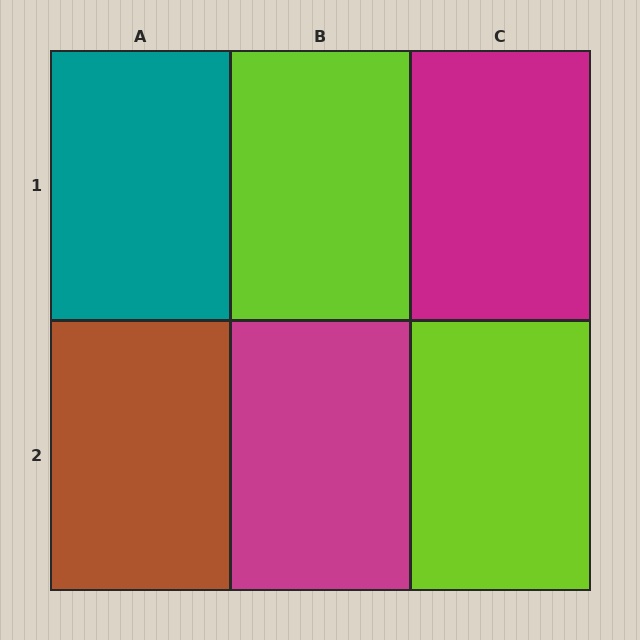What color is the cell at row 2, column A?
Brown.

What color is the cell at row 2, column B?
Magenta.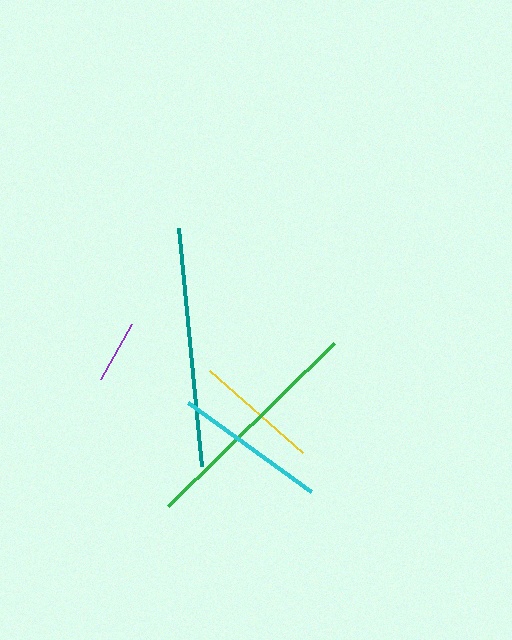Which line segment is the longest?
The teal line is the longest at approximately 239 pixels.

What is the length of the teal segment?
The teal segment is approximately 239 pixels long.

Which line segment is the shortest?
The purple line is the shortest at approximately 63 pixels.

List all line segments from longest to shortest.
From longest to shortest: teal, green, cyan, yellow, purple.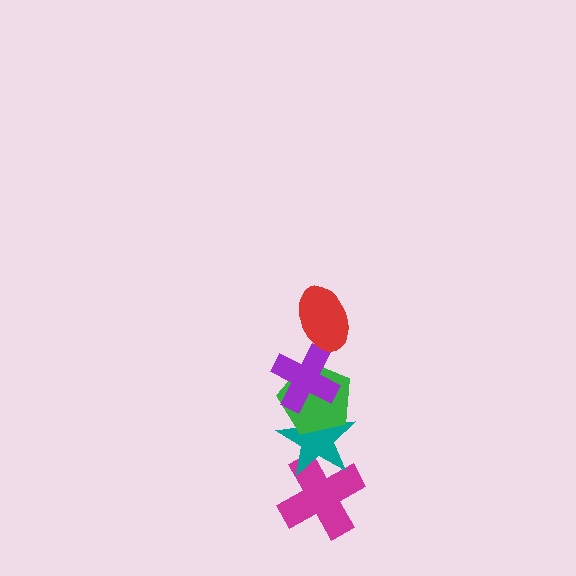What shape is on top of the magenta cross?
The teal star is on top of the magenta cross.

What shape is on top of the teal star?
The green pentagon is on top of the teal star.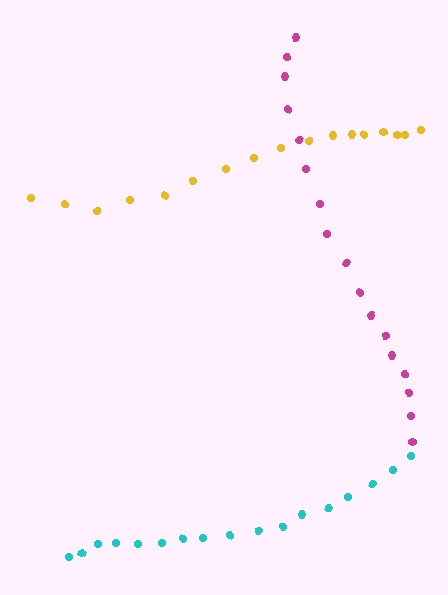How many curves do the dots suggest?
There are 3 distinct paths.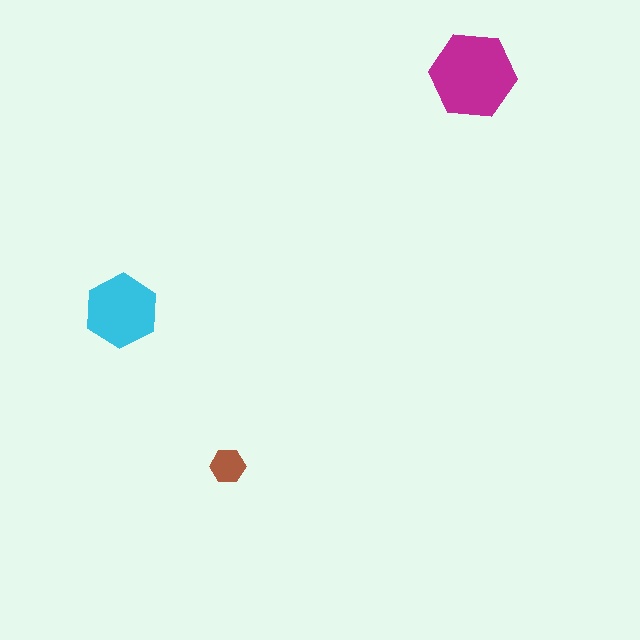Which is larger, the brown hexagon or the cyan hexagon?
The cyan one.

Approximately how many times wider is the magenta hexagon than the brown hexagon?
About 2.5 times wider.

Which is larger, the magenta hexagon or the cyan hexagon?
The magenta one.